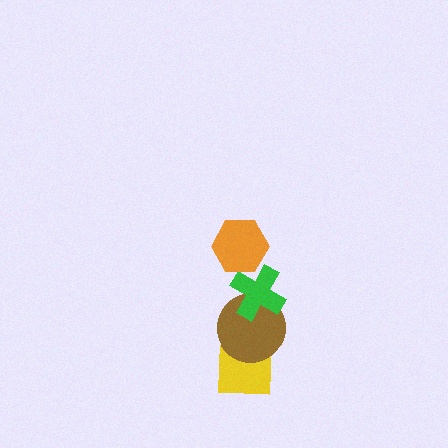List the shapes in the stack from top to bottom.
From top to bottom: the orange hexagon, the green cross, the brown circle, the yellow square.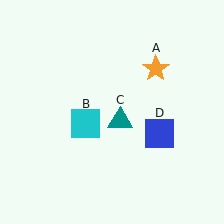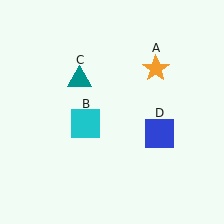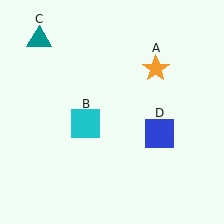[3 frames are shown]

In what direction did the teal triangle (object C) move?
The teal triangle (object C) moved up and to the left.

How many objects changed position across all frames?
1 object changed position: teal triangle (object C).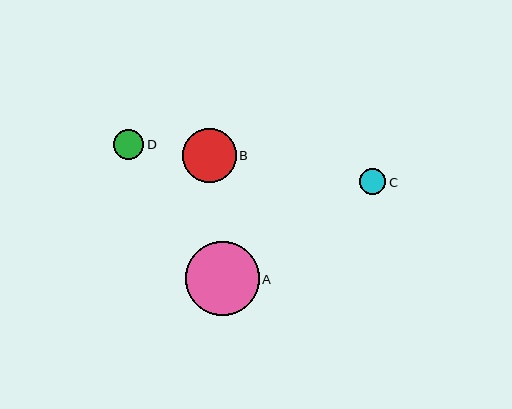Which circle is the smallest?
Circle C is the smallest with a size of approximately 26 pixels.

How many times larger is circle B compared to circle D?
Circle B is approximately 1.8 times the size of circle D.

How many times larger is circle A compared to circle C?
Circle A is approximately 2.9 times the size of circle C.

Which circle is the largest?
Circle A is the largest with a size of approximately 74 pixels.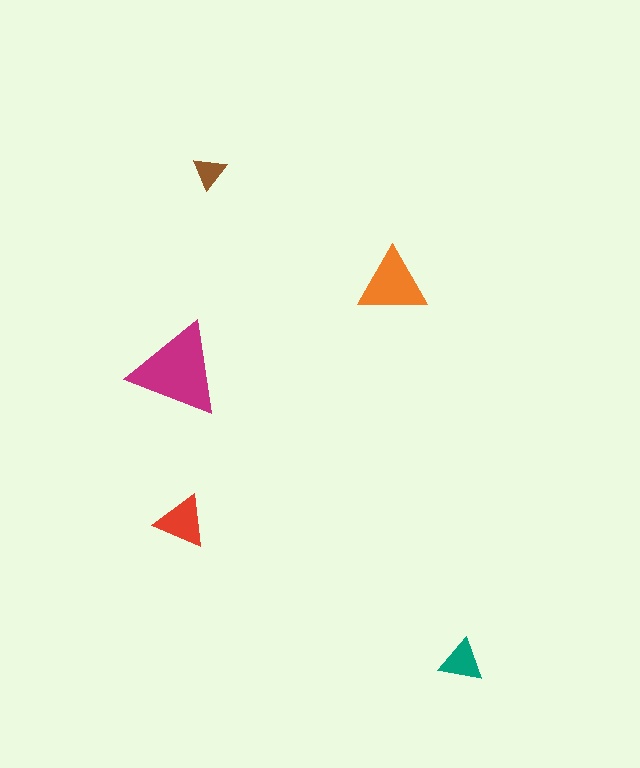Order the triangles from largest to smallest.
the magenta one, the orange one, the red one, the teal one, the brown one.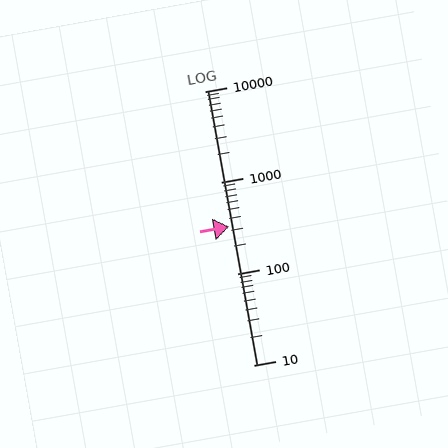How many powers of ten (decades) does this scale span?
The scale spans 3 decades, from 10 to 10000.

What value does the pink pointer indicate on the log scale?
The pointer indicates approximately 330.